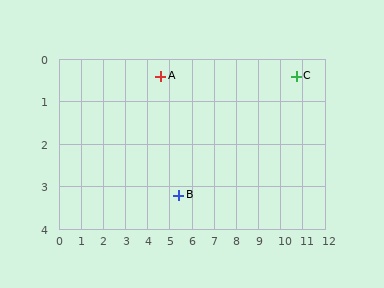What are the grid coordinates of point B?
Point B is at approximately (5.4, 3.2).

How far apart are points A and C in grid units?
Points A and C are about 6.1 grid units apart.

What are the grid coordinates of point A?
Point A is at approximately (4.6, 0.4).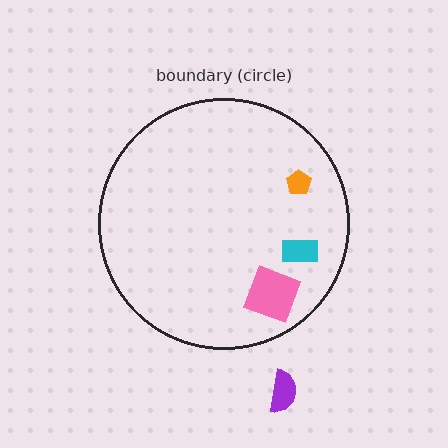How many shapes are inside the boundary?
3 inside, 1 outside.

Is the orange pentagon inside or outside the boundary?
Inside.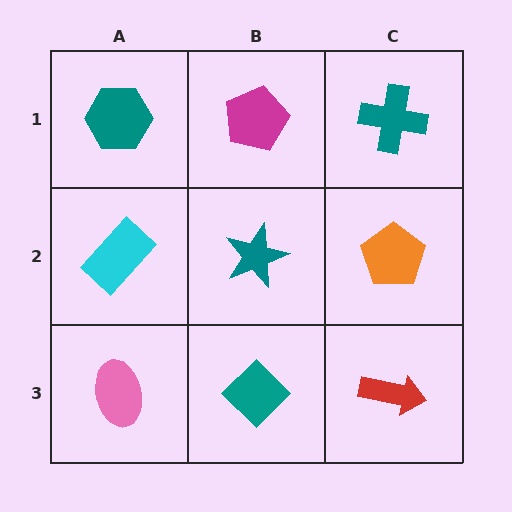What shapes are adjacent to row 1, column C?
An orange pentagon (row 2, column C), a magenta pentagon (row 1, column B).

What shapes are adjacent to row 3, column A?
A cyan rectangle (row 2, column A), a teal diamond (row 3, column B).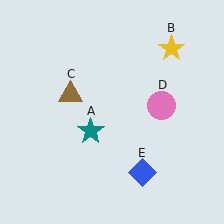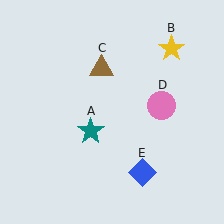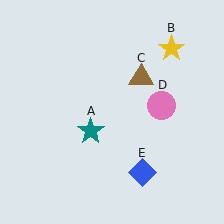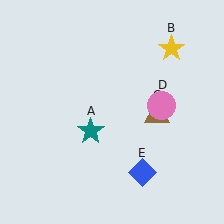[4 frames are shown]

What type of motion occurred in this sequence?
The brown triangle (object C) rotated clockwise around the center of the scene.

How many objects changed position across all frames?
1 object changed position: brown triangle (object C).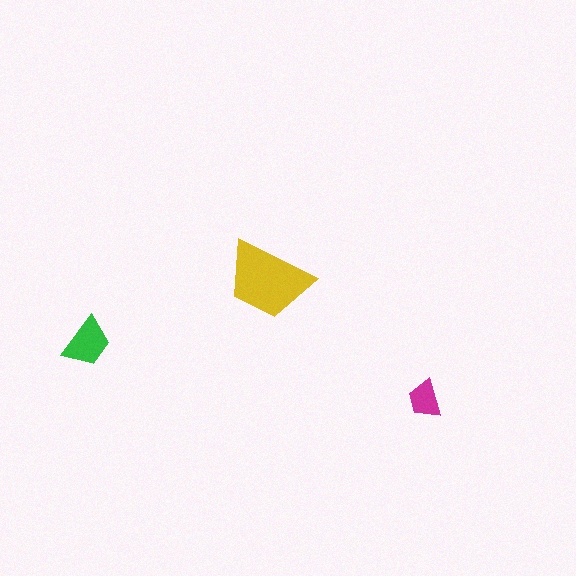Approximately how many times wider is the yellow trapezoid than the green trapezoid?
About 1.5 times wider.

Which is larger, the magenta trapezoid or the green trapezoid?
The green one.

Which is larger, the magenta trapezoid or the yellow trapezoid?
The yellow one.